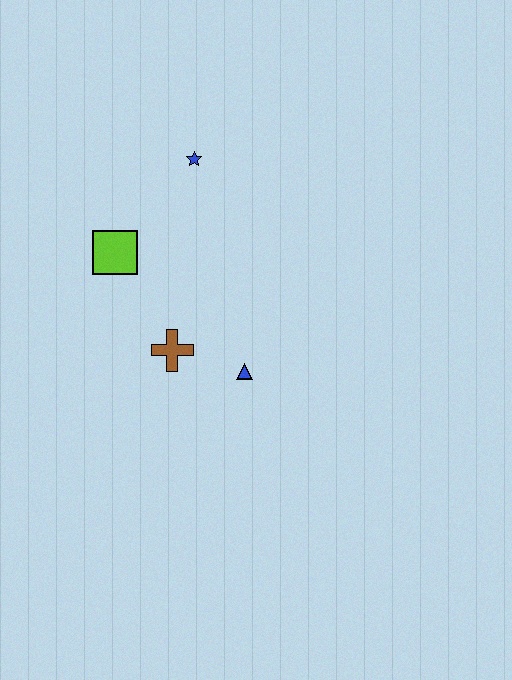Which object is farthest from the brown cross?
The blue star is farthest from the brown cross.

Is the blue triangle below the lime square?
Yes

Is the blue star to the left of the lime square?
No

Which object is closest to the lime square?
The brown cross is closest to the lime square.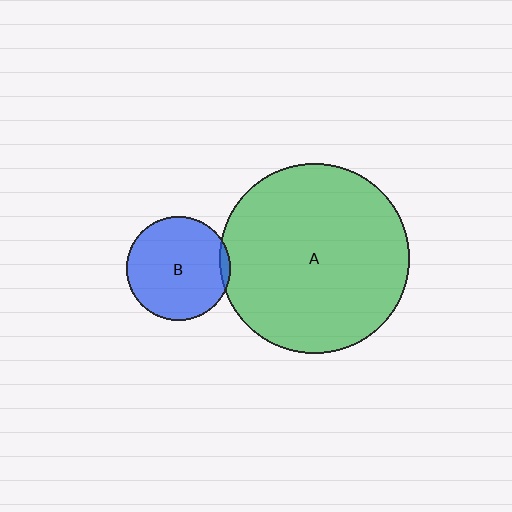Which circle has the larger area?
Circle A (green).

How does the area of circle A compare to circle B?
Approximately 3.3 times.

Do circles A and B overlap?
Yes.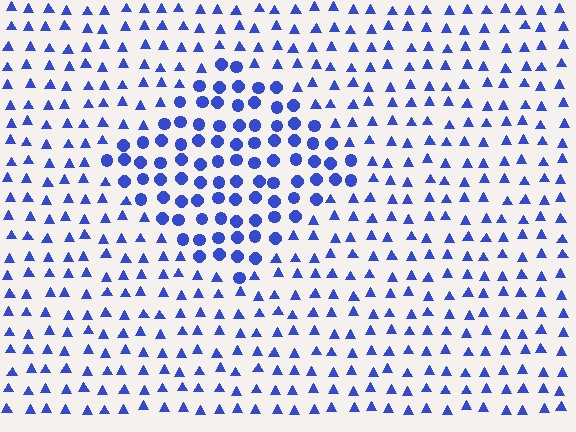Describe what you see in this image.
The image is filled with small blue elements arranged in a uniform grid. A diamond-shaped region contains circles, while the surrounding area contains triangles. The boundary is defined purely by the change in element shape.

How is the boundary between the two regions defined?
The boundary is defined by a change in element shape: circles inside vs. triangles outside. All elements share the same color and spacing.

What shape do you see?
I see a diamond.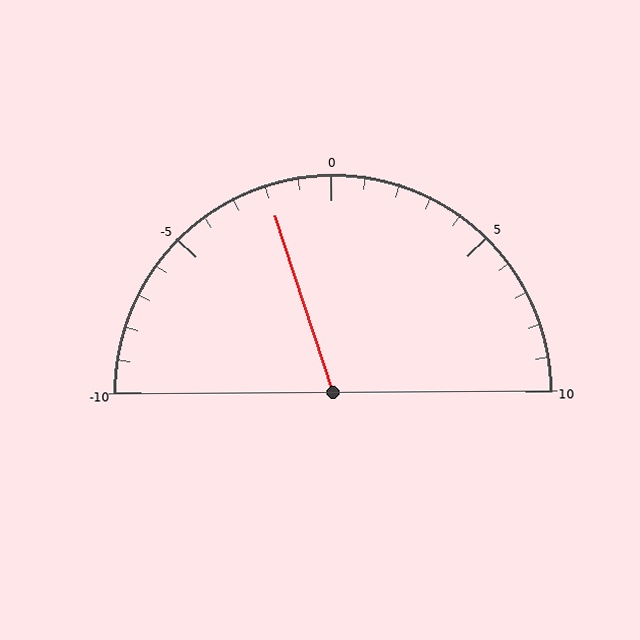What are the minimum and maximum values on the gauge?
The gauge ranges from -10 to 10.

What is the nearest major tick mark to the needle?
The nearest major tick mark is 0.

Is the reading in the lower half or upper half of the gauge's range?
The reading is in the lower half of the range (-10 to 10).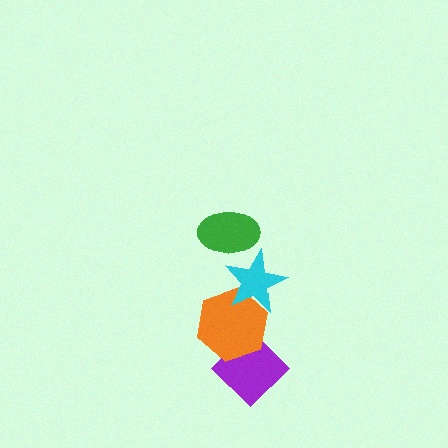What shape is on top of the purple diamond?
The orange hexagon is on top of the purple diamond.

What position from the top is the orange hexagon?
The orange hexagon is 3rd from the top.